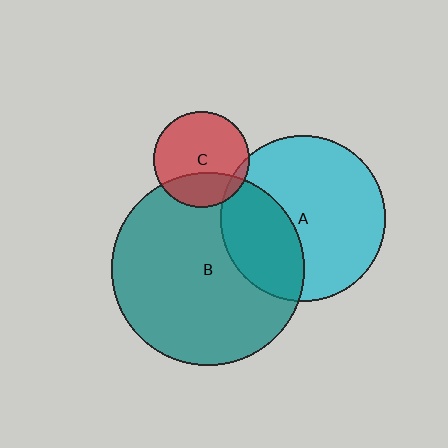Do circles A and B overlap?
Yes.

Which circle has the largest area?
Circle B (teal).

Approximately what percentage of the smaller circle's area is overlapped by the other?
Approximately 35%.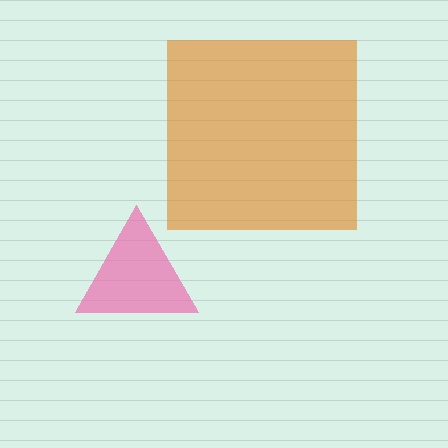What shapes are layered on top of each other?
The layered shapes are: an orange square, a pink triangle.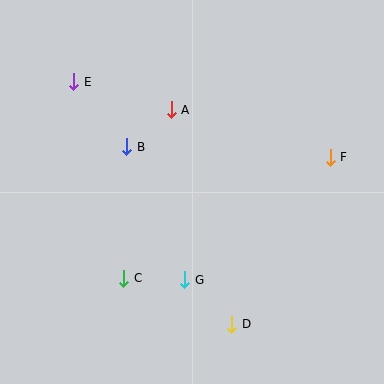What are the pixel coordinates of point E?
Point E is at (74, 82).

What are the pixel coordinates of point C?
Point C is at (124, 278).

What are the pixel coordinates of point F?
Point F is at (330, 157).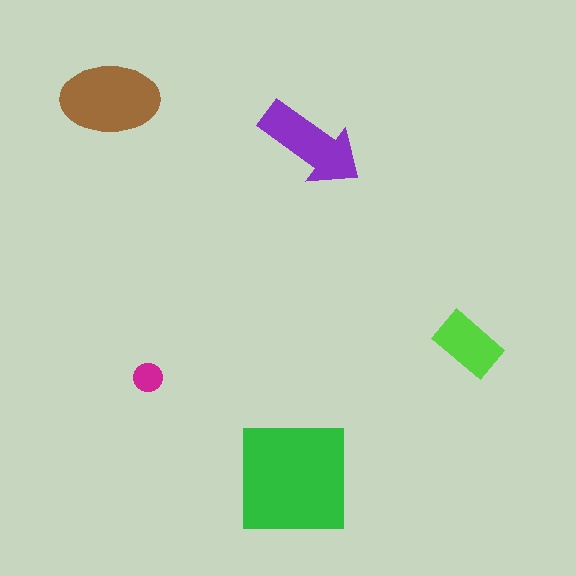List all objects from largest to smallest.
The green square, the brown ellipse, the purple arrow, the lime rectangle, the magenta circle.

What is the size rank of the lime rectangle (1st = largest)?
4th.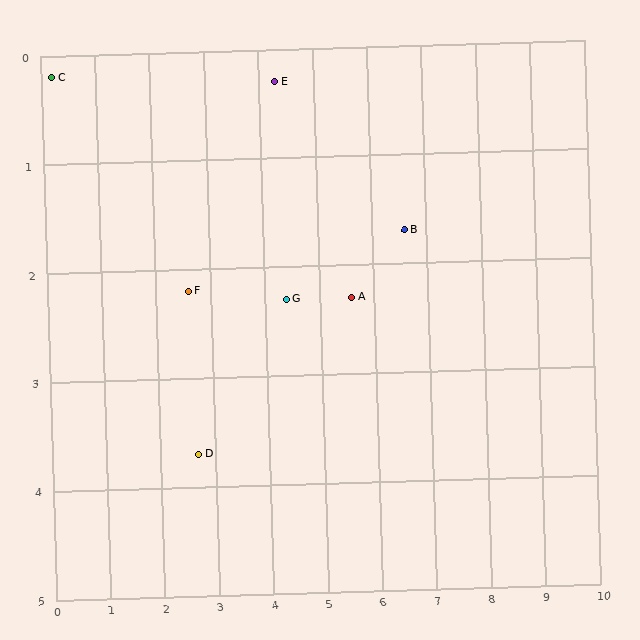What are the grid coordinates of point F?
Point F is at approximately (2.6, 2.2).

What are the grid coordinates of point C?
Point C is at approximately (0.2, 0.2).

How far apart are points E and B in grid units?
Points E and B are about 2.7 grid units apart.